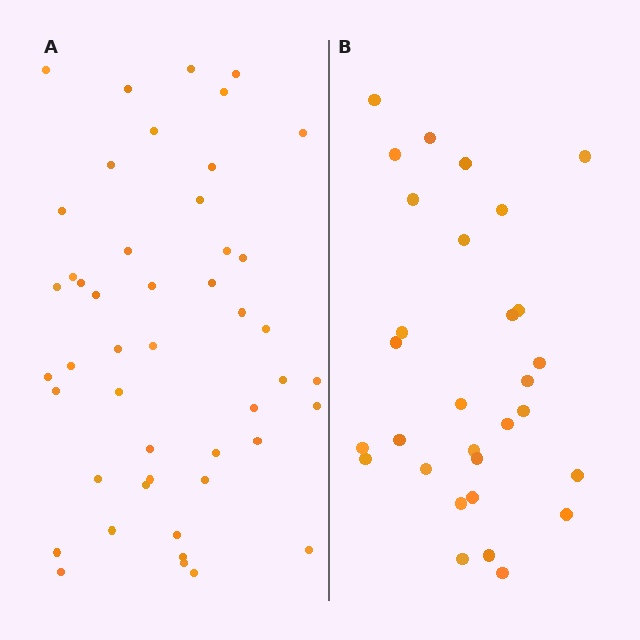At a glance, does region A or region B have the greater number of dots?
Region A (the left region) has more dots.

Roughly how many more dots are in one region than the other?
Region A has approximately 15 more dots than region B.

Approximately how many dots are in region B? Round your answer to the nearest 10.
About 30 dots.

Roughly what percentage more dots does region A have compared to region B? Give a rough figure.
About 55% more.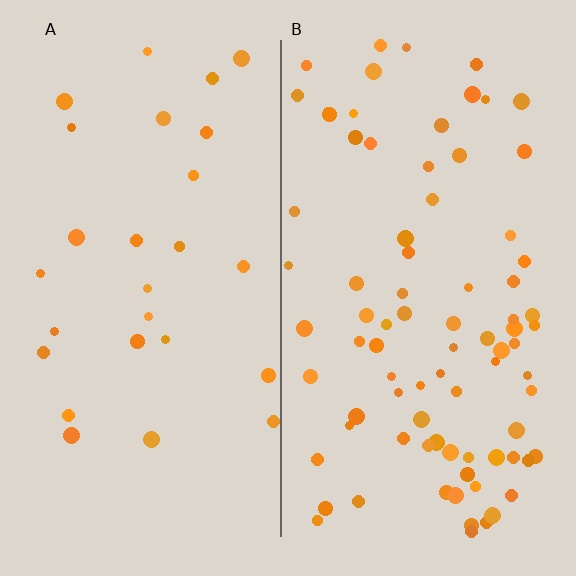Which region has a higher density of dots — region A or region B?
B (the right).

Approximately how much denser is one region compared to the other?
Approximately 3.1× — region B over region A.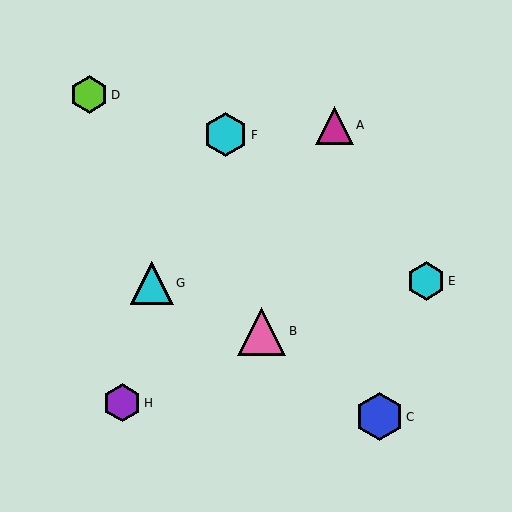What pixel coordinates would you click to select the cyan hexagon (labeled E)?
Click at (426, 281) to select the cyan hexagon E.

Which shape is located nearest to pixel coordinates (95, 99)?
The lime hexagon (labeled D) at (89, 95) is nearest to that location.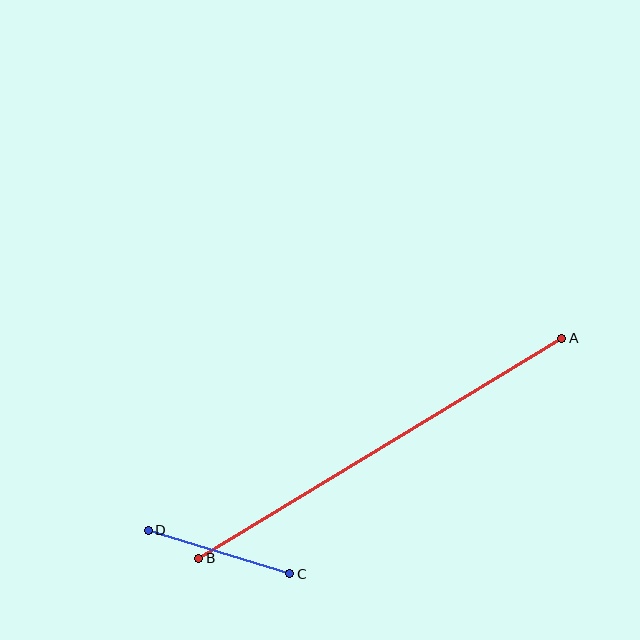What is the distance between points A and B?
The distance is approximately 424 pixels.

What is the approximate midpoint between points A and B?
The midpoint is at approximately (380, 448) pixels.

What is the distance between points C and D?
The distance is approximately 148 pixels.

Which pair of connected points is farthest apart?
Points A and B are farthest apart.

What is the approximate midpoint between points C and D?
The midpoint is at approximately (219, 552) pixels.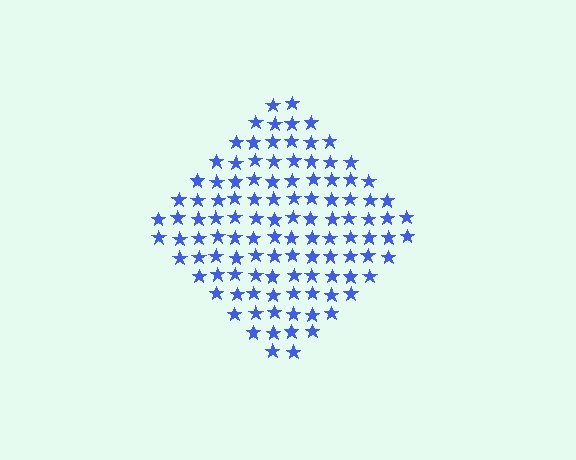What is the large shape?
The large shape is a diamond.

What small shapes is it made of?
It is made of small stars.